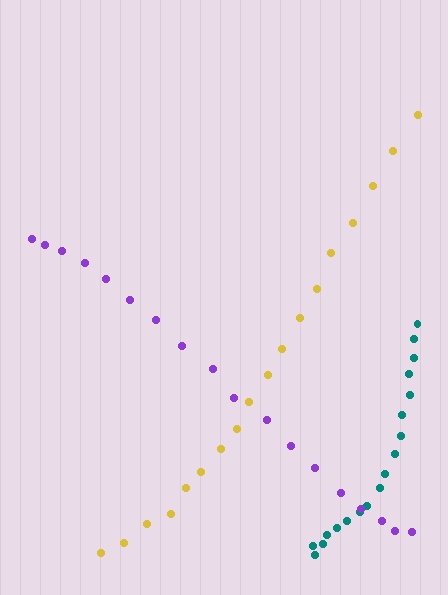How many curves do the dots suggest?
There are 3 distinct paths.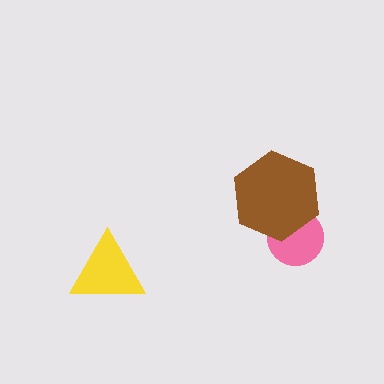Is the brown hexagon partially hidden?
No, no other shape covers it.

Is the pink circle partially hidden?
Yes, it is partially covered by another shape.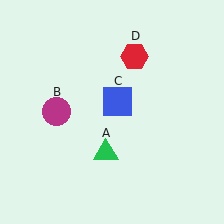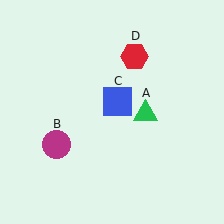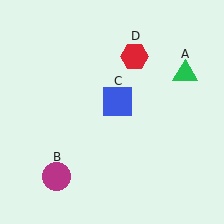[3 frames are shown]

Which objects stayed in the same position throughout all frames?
Blue square (object C) and red hexagon (object D) remained stationary.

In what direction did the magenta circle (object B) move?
The magenta circle (object B) moved down.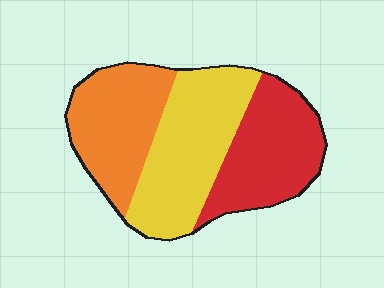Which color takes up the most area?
Yellow, at roughly 40%.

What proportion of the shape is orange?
Orange takes up between a sixth and a third of the shape.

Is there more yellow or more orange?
Yellow.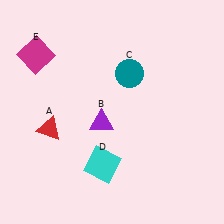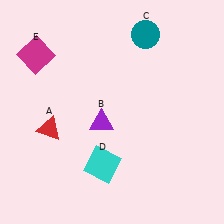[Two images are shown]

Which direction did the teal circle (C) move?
The teal circle (C) moved up.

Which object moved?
The teal circle (C) moved up.